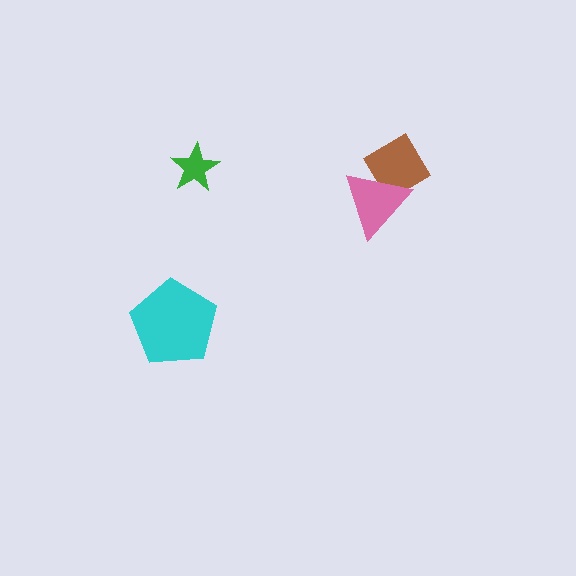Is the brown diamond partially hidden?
Yes, it is partially covered by another shape.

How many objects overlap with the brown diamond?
1 object overlaps with the brown diamond.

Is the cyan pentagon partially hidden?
No, no other shape covers it.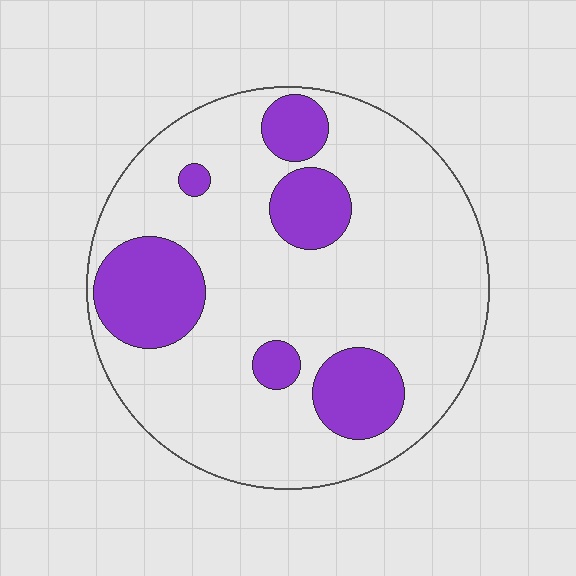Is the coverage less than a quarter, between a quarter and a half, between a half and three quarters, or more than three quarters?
Less than a quarter.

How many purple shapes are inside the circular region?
6.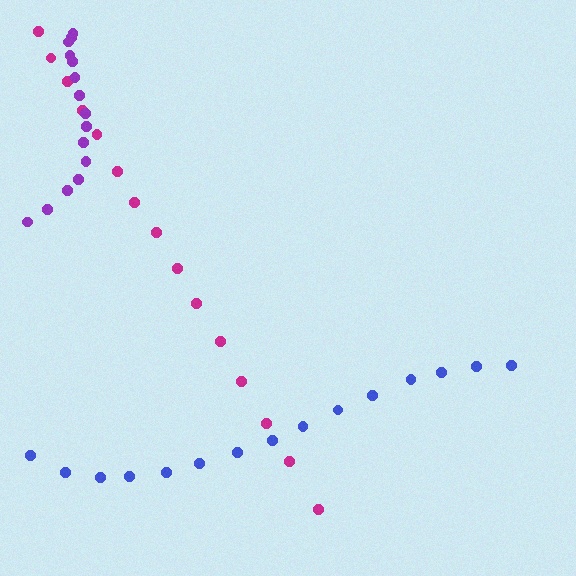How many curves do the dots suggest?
There are 3 distinct paths.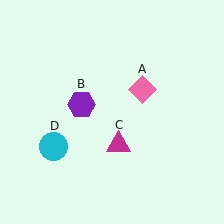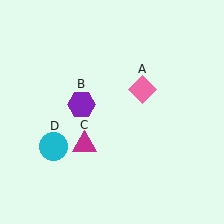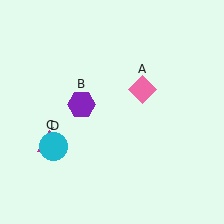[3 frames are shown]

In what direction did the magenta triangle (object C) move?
The magenta triangle (object C) moved left.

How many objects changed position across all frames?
1 object changed position: magenta triangle (object C).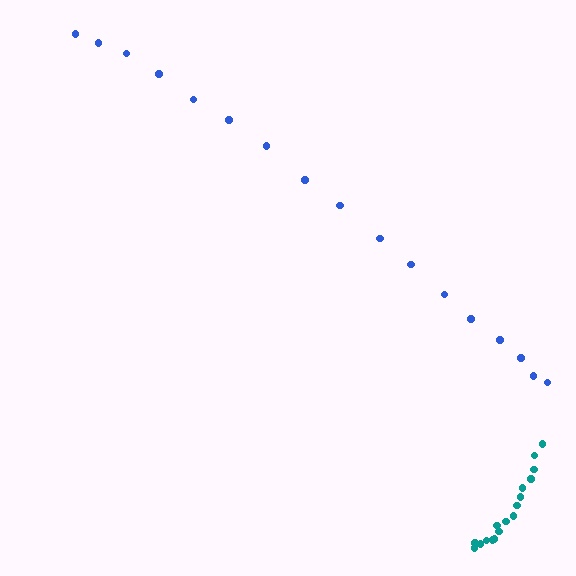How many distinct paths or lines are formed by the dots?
There are 2 distinct paths.